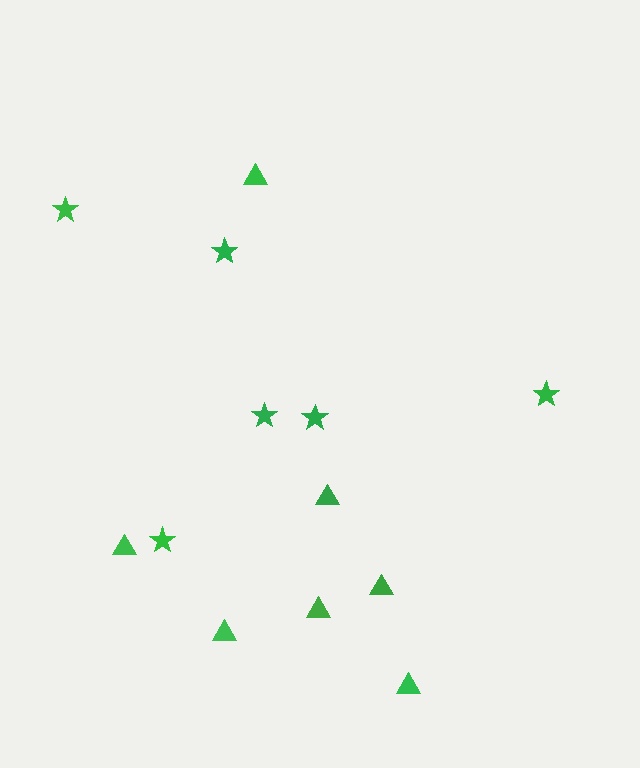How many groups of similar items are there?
There are 2 groups: one group of stars (6) and one group of triangles (7).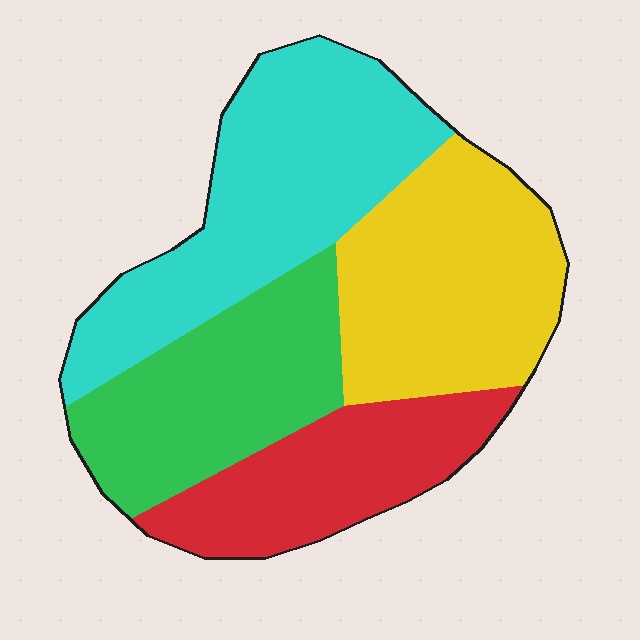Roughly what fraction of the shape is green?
Green covers around 25% of the shape.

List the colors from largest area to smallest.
From largest to smallest: cyan, yellow, green, red.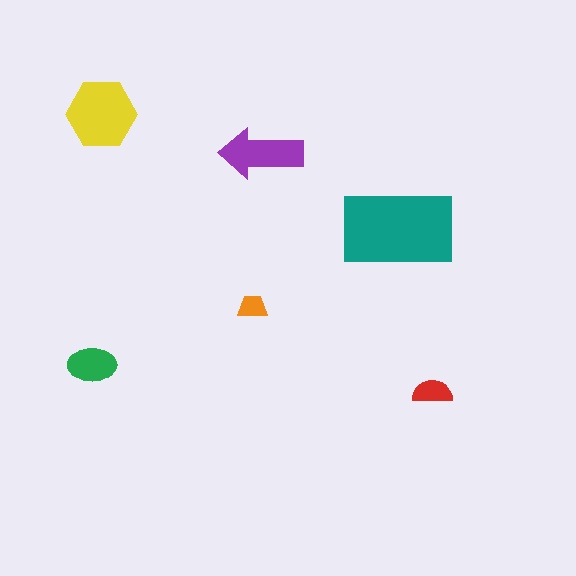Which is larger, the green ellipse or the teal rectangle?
The teal rectangle.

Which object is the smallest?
The orange trapezoid.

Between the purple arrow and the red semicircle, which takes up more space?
The purple arrow.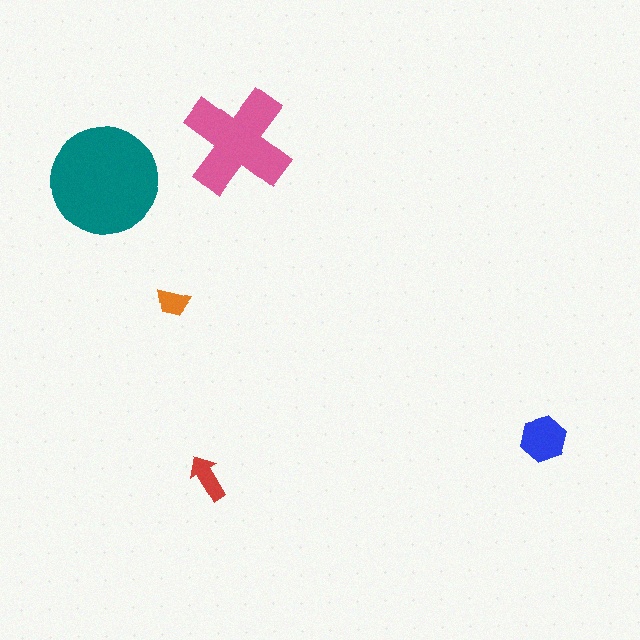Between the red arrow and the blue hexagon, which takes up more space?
The blue hexagon.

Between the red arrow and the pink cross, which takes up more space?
The pink cross.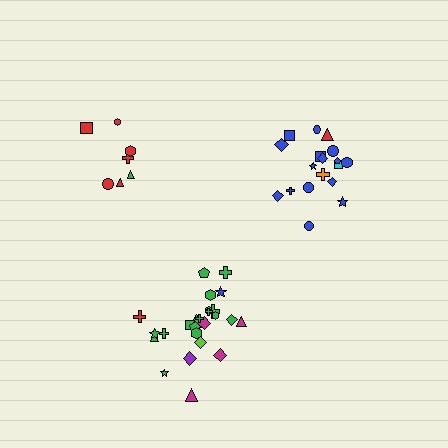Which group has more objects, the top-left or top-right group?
The top-right group.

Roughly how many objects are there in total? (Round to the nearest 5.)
Roughly 50 objects in total.